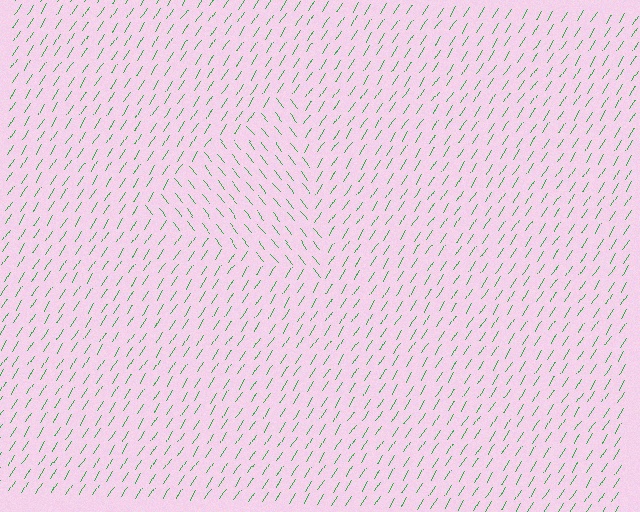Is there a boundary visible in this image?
Yes, there is a texture boundary formed by a change in line orientation.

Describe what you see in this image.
The image is filled with small green line segments. A triangle region in the image has lines oriented differently from the surrounding lines, creating a visible texture boundary.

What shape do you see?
I see a triangle.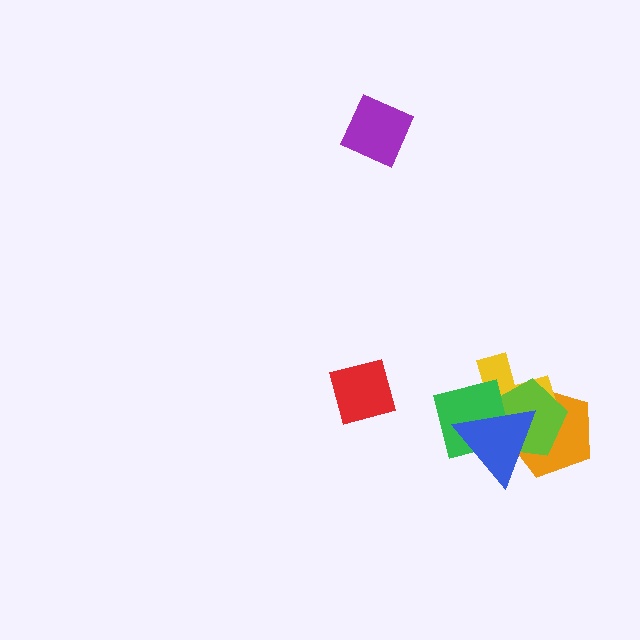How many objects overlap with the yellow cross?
4 objects overlap with the yellow cross.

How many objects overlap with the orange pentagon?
3 objects overlap with the orange pentagon.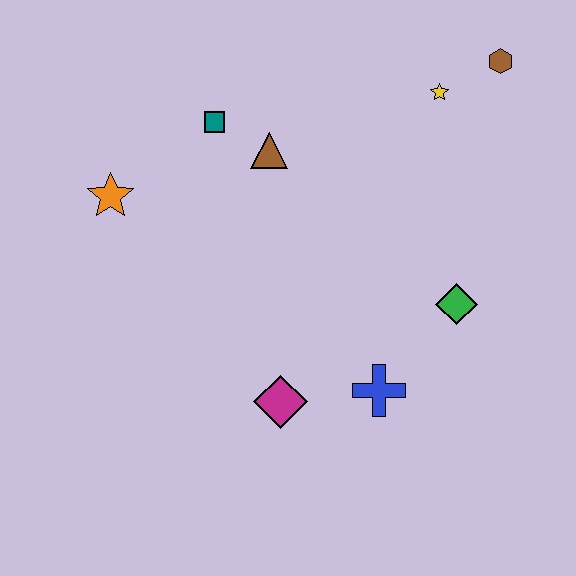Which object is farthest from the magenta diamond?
The brown hexagon is farthest from the magenta diamond.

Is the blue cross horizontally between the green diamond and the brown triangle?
Yes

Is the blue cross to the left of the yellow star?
Yes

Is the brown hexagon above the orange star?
Yes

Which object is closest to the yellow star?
The brown hexagon is closest to the yellow star.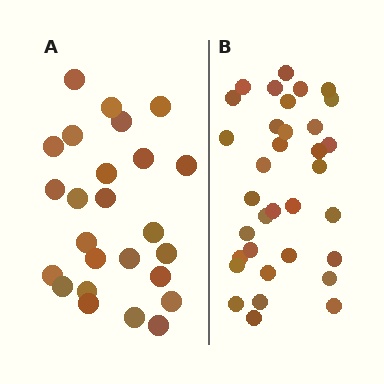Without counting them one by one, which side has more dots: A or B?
Region B (the right region) has more dots.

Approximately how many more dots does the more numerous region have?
Region B has roughly 8 or so more dots than region A.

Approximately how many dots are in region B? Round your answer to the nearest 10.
About 30 dots. (The exact count is 34, which rounds to 30.)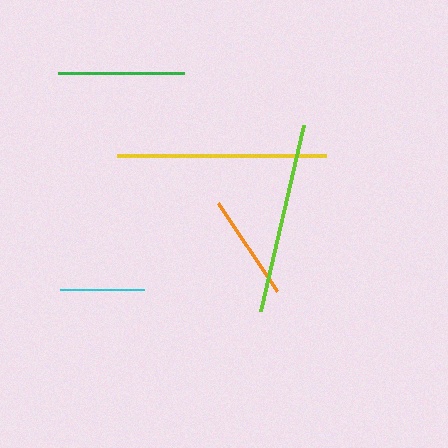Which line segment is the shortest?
The cyan line is the shortest at approximately 84 pixels.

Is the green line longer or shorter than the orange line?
The green line is longer than the orange line.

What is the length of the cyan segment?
The cyan segment is approximately 84 pixels long.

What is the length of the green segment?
The green segment is approximately 126 pixels long.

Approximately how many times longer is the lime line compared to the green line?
The lime line is approximately 1.5 times the length of the green line.